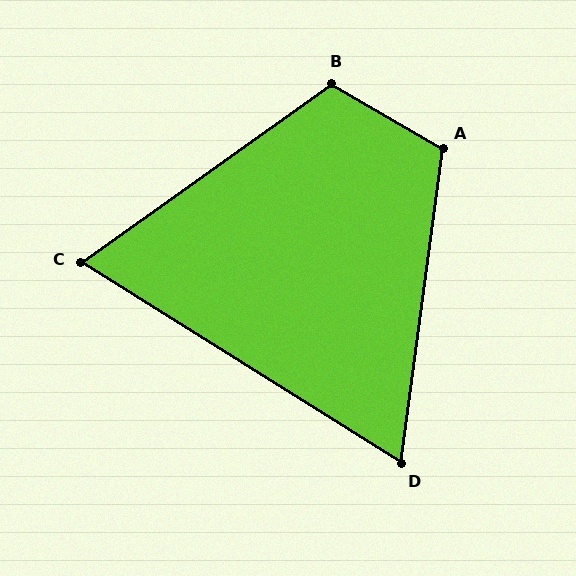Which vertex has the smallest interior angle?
D, at approximately 66 degrees.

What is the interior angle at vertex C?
Approximately 67 degrees (acute).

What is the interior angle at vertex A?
Approximately 113 degrees (obtuse).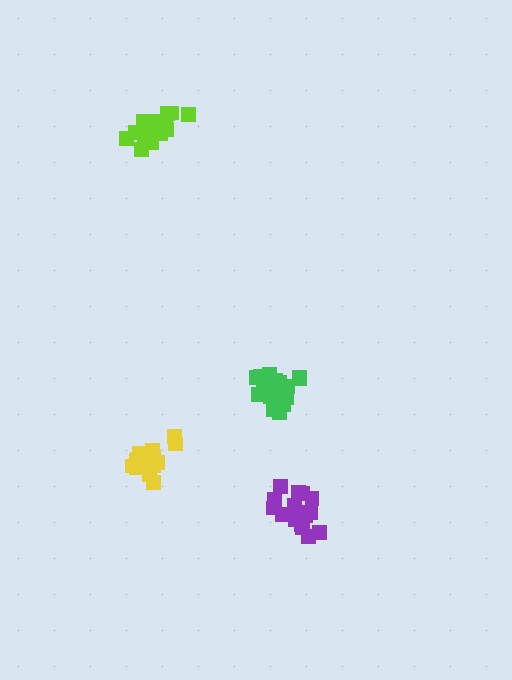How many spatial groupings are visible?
There are 4 spatial groupings.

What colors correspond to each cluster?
The clusters are colored: purple, green, lime, yellow.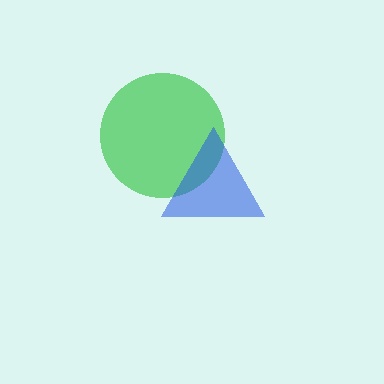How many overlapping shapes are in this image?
There are 2 overlapping shapes in the image.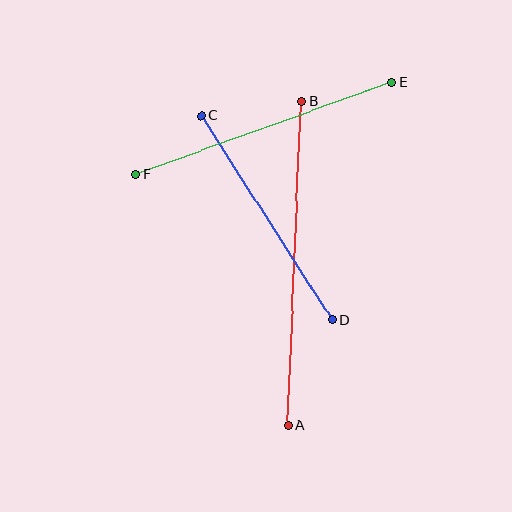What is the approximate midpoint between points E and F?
The midpoint is at approximately (264, 128) pixels.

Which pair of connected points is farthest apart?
Points A and B are farthest apart.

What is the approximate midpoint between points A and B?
The midpoint is at approximately (295, 263) pixels.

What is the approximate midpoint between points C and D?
The midpoint is at approximately (266, 218) pixels.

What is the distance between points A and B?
The distance is approximately 324 pixels.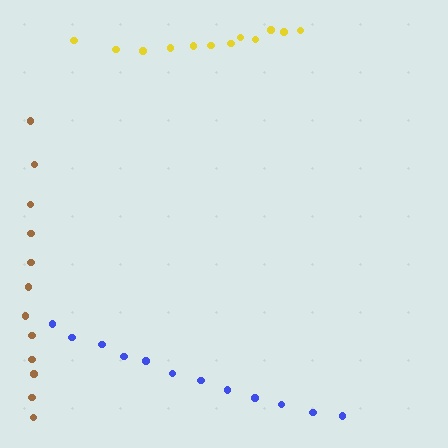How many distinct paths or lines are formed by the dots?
There are 3 distinct paths.